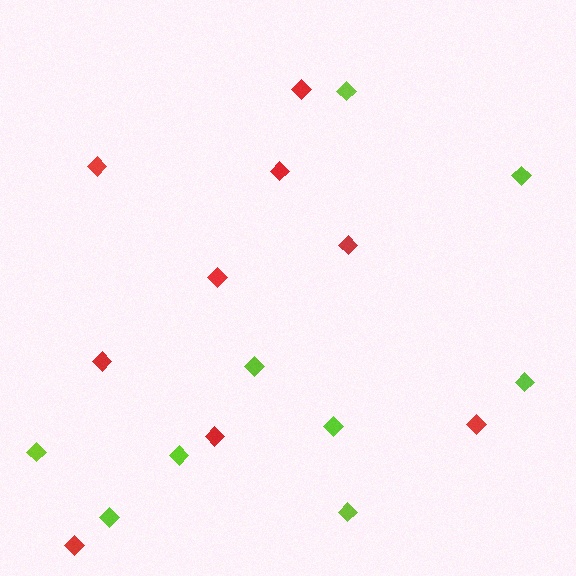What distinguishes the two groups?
There are 2 groups: one group of red diamonds (9) and one group of lime diamonds (9).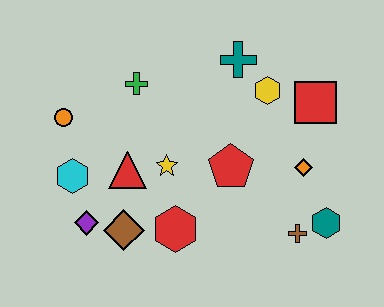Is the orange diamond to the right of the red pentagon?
Yes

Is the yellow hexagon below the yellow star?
No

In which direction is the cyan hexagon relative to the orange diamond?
The cyan hexagon is to the left of the orange diamond.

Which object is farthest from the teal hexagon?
The orange circle is farthest from the teal hexagon.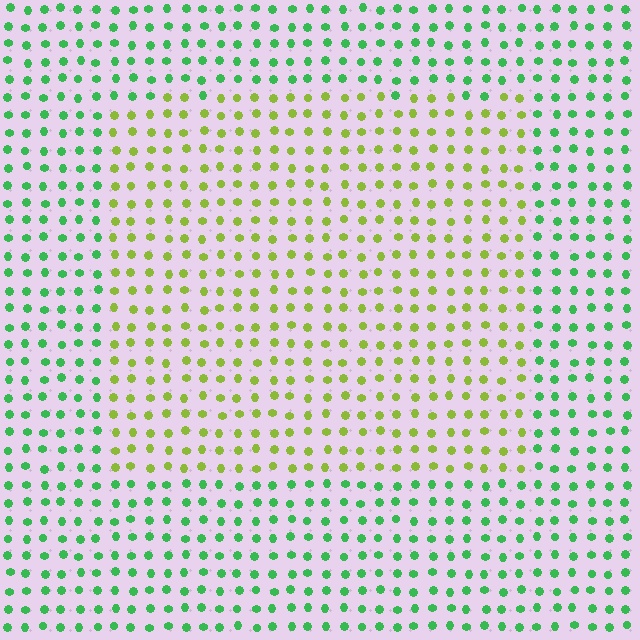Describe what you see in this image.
The image is filled with small green elements in a uniform arrangement. A rectangle-shaped region is visible where the elements are tinted to a slightly different hue, forming a subtle color boundary.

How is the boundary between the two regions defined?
The boundary is defined purely by a slight shift in hue (about 50 degrees). Spacing, size, and orientation are identical on both sides.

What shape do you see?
I see a rectangle.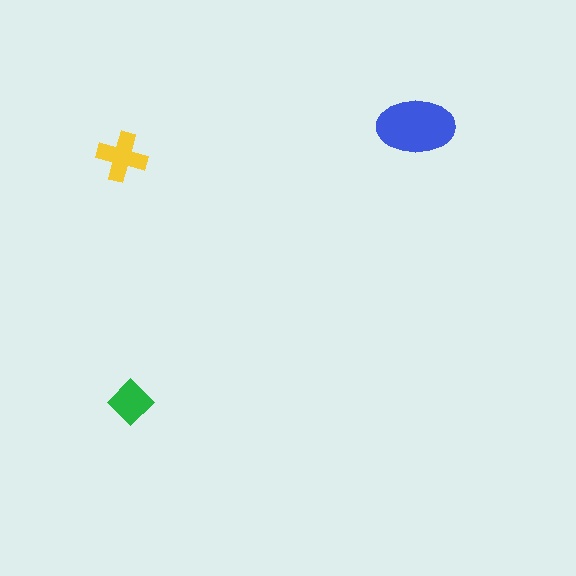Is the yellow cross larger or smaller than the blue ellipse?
Smaller.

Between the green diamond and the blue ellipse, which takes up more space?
The blue ellipse.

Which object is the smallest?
The green diamond.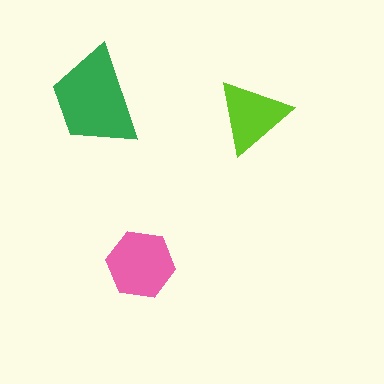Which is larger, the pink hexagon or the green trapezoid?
The green trapezoid.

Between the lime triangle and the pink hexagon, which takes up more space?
The pink hexagon.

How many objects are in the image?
There are 3 objects in the image.